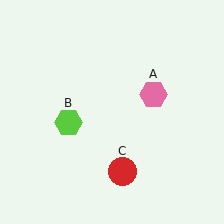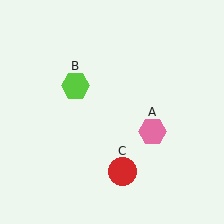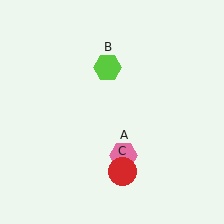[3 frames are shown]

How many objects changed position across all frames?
2 objects changed position: pink hexagon (object A), lime hexagon (object B).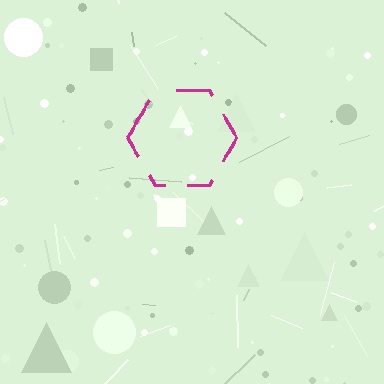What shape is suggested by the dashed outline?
The dashed outline suggests a hexagon.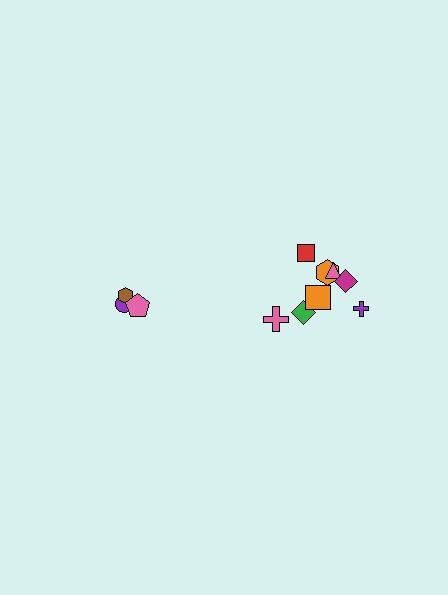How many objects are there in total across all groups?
There are 11 objects.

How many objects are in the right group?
There are 8 objects.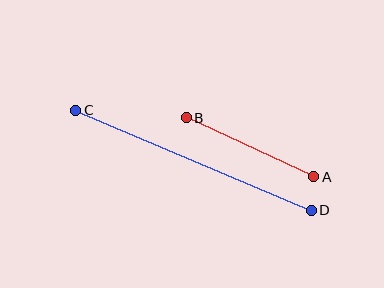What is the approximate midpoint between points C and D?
The midpoint is at approximately (193, 160) pixels.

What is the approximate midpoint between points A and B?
The midpoint is at approximately (250, 147) pixels.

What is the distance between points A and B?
The distance is approximately 141 pixels.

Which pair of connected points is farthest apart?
Points C and D are farthest apart.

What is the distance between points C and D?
The distance is approximately 256 pixels.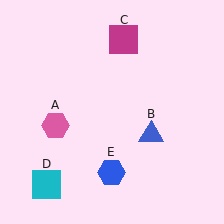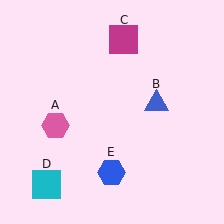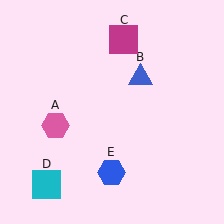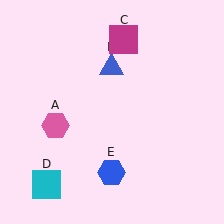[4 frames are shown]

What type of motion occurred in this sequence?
The blue triangle (object B) rotated counterclockwise around the center of the scene.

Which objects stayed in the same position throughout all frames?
Pink hexagon (object A) and magenta square (object C) and cyan square (object D) and blue hexagon (object E) remained stationary.